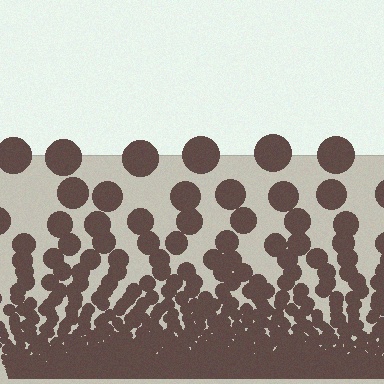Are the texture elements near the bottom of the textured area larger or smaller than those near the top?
Smaller. The gradient is inverted — elements near the bottom are smaller and denser.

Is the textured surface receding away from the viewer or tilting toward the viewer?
The surface appears to tilt toward the viewer. Texture elements get larger and sparser toward the top.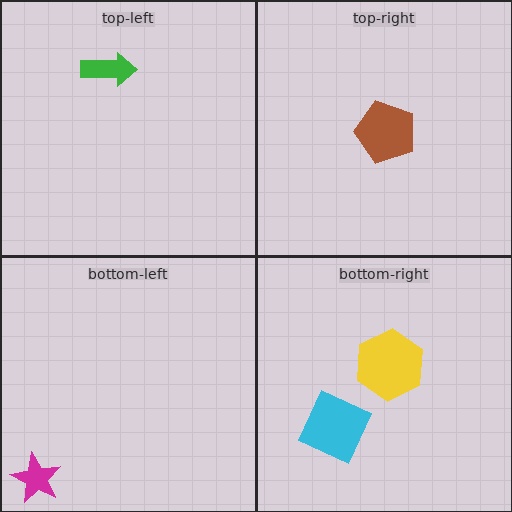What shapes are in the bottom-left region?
The magenta star.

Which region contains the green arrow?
The top-left region.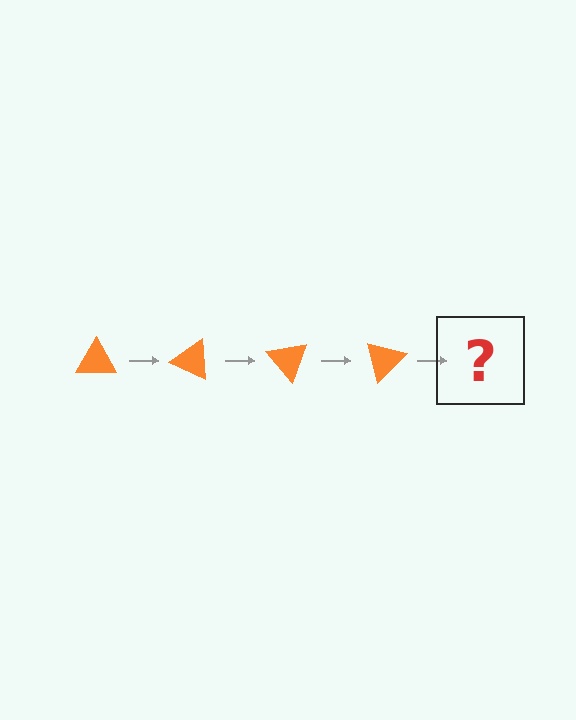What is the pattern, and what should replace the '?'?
The pattern is that the triangle rotates 25 degrees each step. The '?' should be an orange triangle rotated 100 degrees.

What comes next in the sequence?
The next element should be an orange triangle rotated 100 degrees.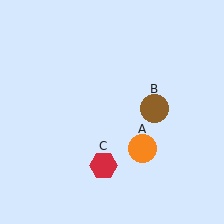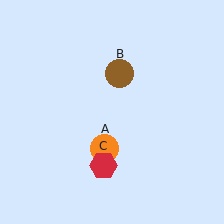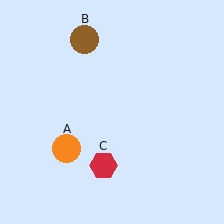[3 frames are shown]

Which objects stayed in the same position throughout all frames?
Red hexagon (object C) remained stationary.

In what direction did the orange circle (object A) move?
The orange circle (object A) moved left.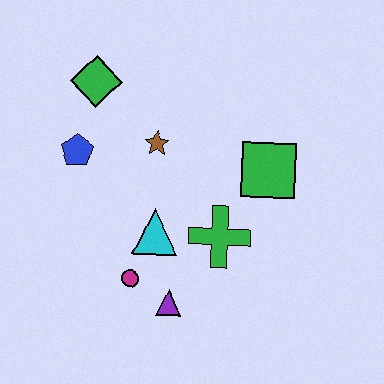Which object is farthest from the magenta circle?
The green diamond is farthest from the magenta circle.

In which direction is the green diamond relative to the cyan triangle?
The green diamond is above the cyan triangle.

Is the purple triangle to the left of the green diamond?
No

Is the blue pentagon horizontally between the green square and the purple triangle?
No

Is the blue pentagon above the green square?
Yes